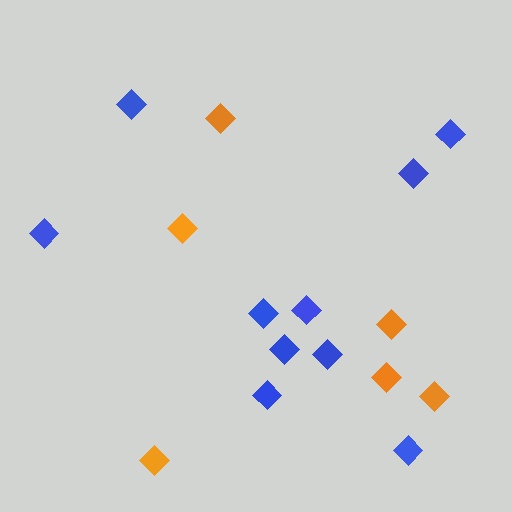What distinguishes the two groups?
There are 2 groups: one group of orange diamonds (6) and one group of blue diamonds (10).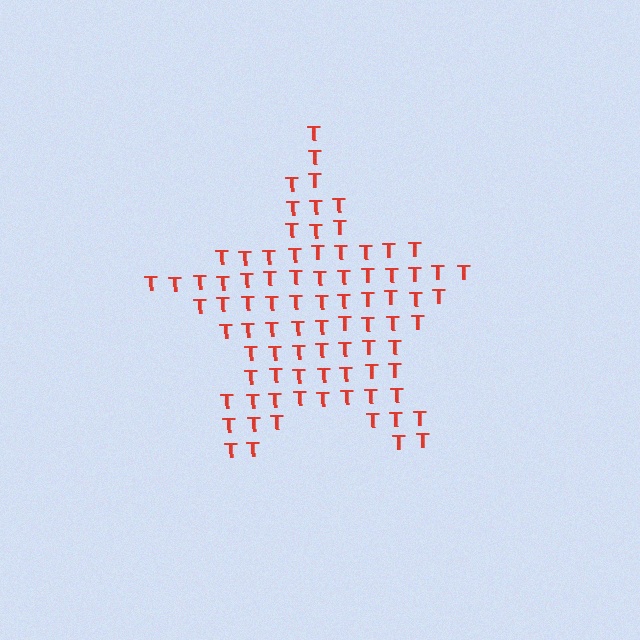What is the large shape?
The large shape is a star.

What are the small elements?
The small elements are letter T's.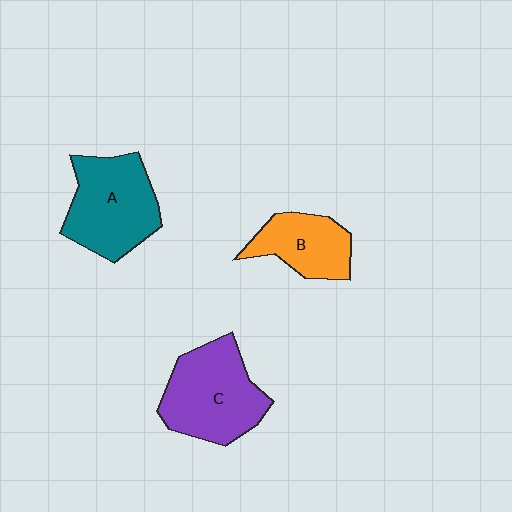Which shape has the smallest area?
Shape B (orange).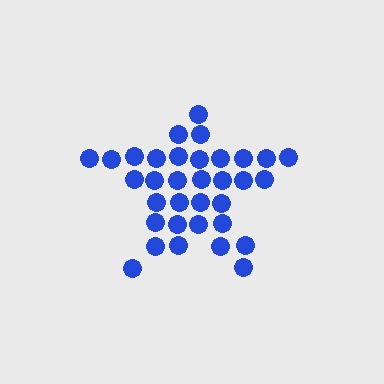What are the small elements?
The small elements are circles.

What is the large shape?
The large shape is a star.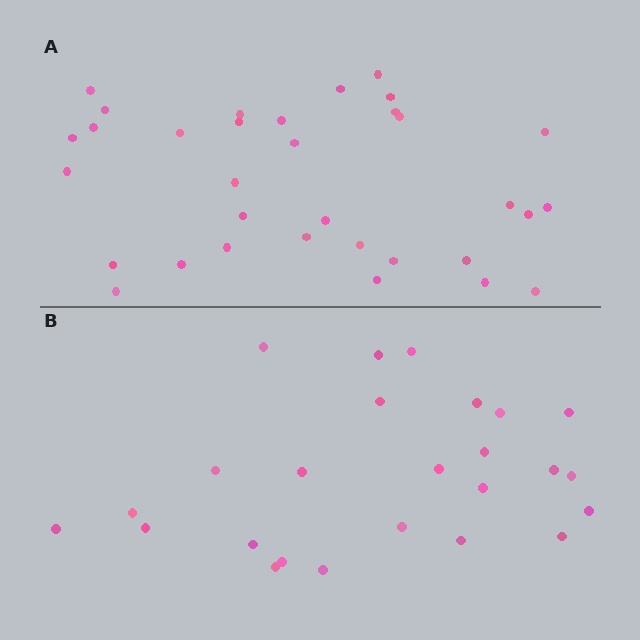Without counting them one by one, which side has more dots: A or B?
Region A (the top region) has more dots.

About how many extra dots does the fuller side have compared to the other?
Region A has roughly 8 or so more dots than region B.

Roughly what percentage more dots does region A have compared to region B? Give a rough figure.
About 30% more.